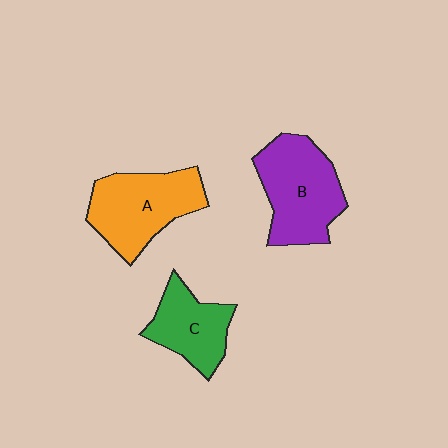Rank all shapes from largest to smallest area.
From largest to smallest: B (purple), A (orange), C (green).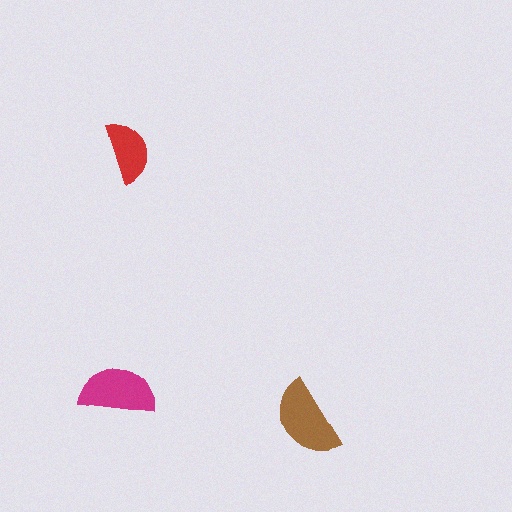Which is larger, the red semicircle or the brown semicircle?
The brown one.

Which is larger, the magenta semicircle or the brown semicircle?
The brown one.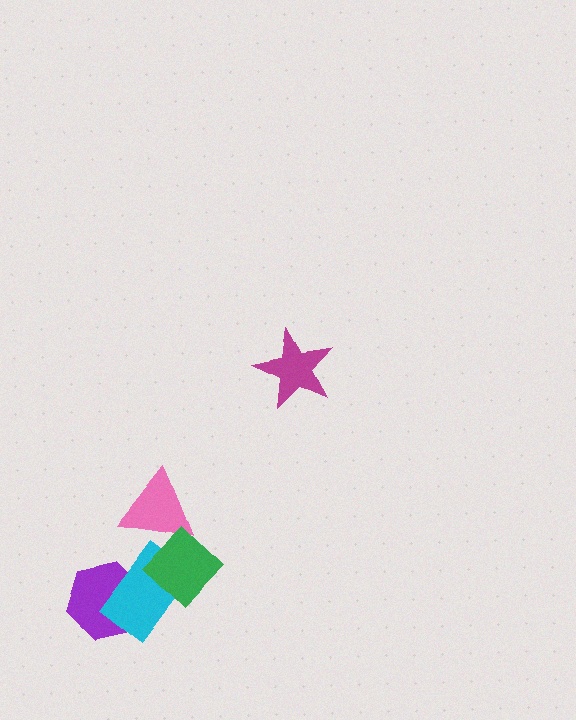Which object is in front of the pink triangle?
The green diamond is in front of the pink triangle.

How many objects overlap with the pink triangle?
1 object overlaps with the pink triangle.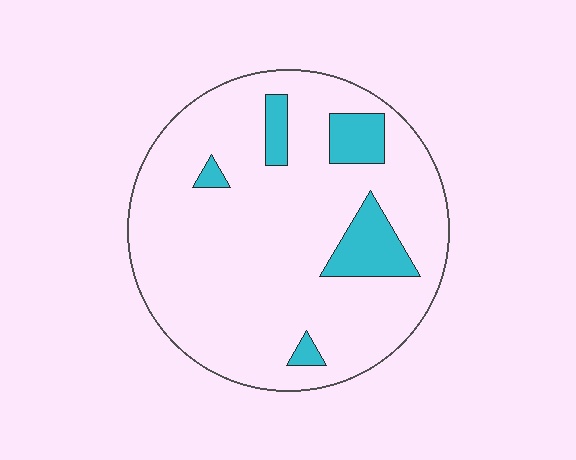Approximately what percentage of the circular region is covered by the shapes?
Approximately 15%.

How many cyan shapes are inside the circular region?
5.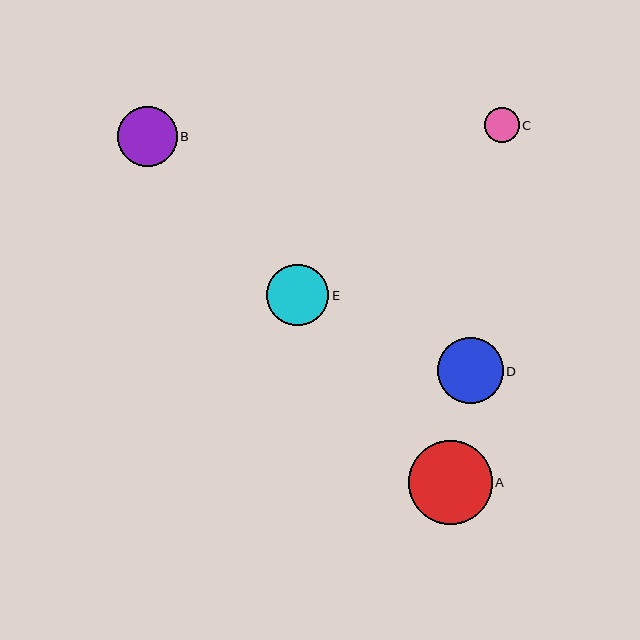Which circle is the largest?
Circle A is the largest with a size of approximately 84 pixels.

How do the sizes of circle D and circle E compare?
Circle D and circle E are approximately the same size.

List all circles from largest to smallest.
From largest to smallest: A, D, E, B, C.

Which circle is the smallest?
Circle C is the smallest with a size of approximately 35 pixels.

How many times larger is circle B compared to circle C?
Circle B is approximately 1.7 times the size of circle C.